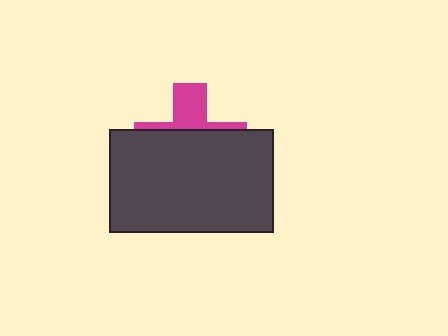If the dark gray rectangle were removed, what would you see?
You would see the complete magenta cross.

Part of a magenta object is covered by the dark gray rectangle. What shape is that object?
It is a cross.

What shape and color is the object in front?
The object in front is a dark gray rectangle.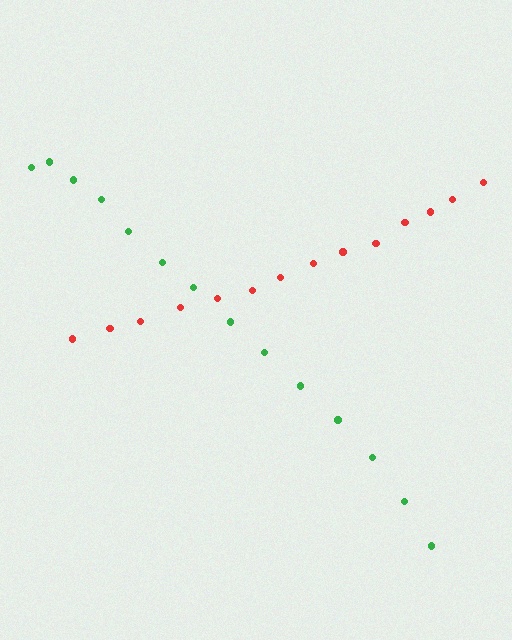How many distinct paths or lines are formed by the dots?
There are 2 distinct paths.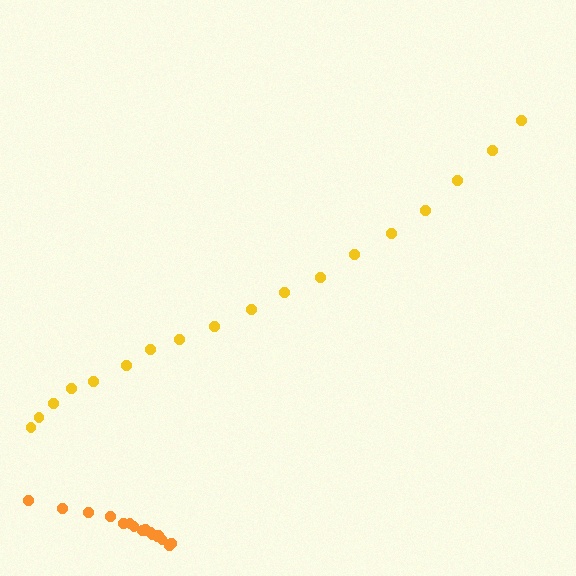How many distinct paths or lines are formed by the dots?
There are 2 distinct paths.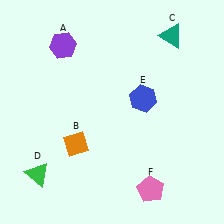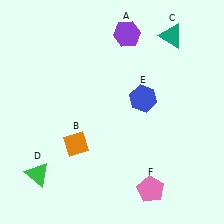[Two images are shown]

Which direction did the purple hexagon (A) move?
The purple hexagon (A) moved right.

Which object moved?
The purple hexagon (A) moved right.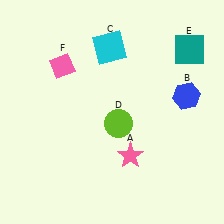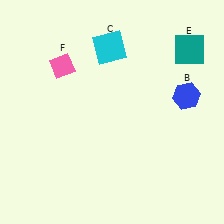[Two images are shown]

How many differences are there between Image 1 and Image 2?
There are 2 differences between the two images.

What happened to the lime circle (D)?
The lime circle (D) was removed in Image 2. It was in the bottom-right area of Image 1.